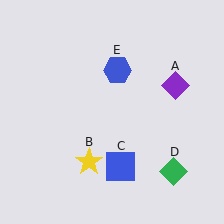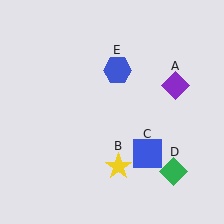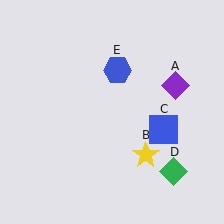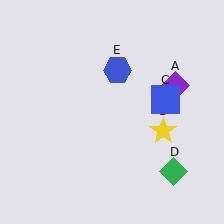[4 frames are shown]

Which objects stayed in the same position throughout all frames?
Purple diamond (object A) and green diamond (object D) and blue hexagon (object E) remained stationary.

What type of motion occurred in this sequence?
The yellow star (object B), blue square (object C) rotated counterclockwise around the center of the scene.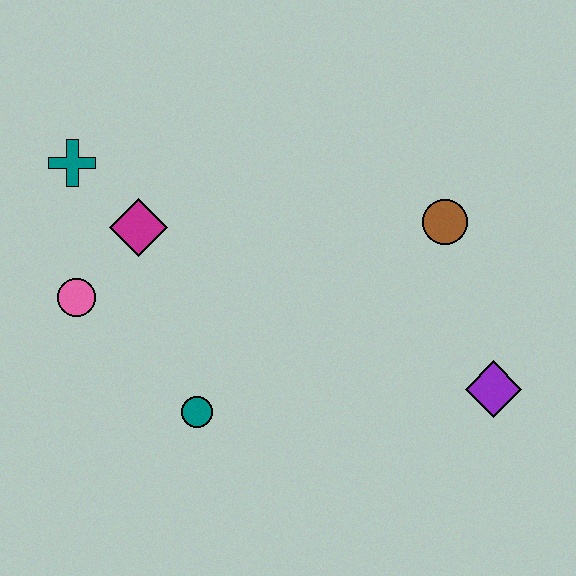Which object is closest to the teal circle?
The pink circle is closest to the teal circle.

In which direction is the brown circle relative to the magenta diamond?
The brown circle is to the right of the magenta diamond.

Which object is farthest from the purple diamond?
The teal cross is farthest from the purple diamond.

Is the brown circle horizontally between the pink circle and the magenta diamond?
No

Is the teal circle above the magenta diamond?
No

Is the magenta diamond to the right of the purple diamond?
No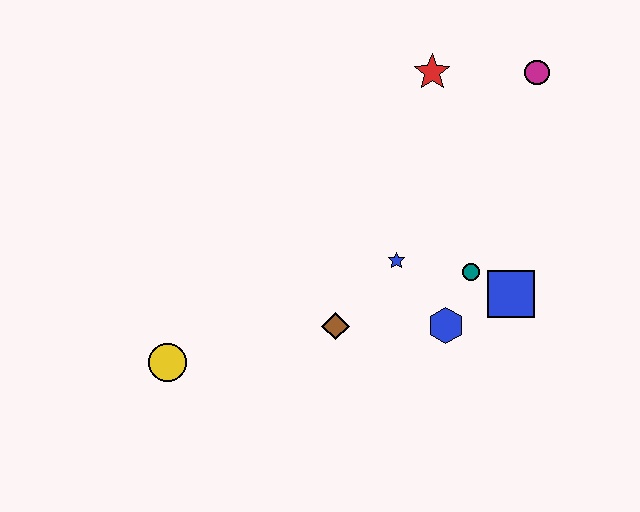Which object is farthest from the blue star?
The yellow circle is farthest from the blue star.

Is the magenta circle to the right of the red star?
Yes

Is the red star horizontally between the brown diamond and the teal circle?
Yes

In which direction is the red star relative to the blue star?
The red star is above the blue star.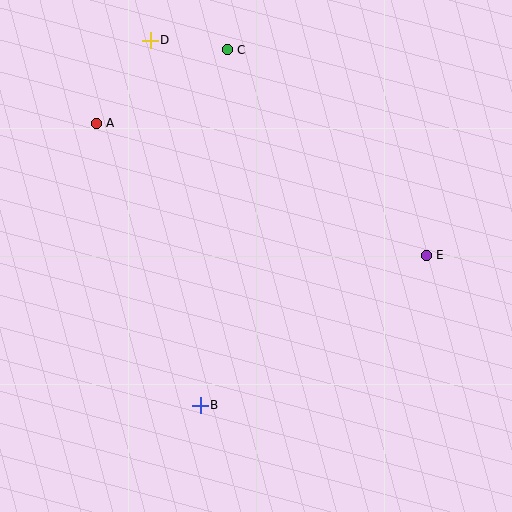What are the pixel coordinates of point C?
Point C is at (227, 50).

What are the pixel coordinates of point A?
Point A is at (96, 123).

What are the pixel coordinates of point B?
Point B is at (200, 405).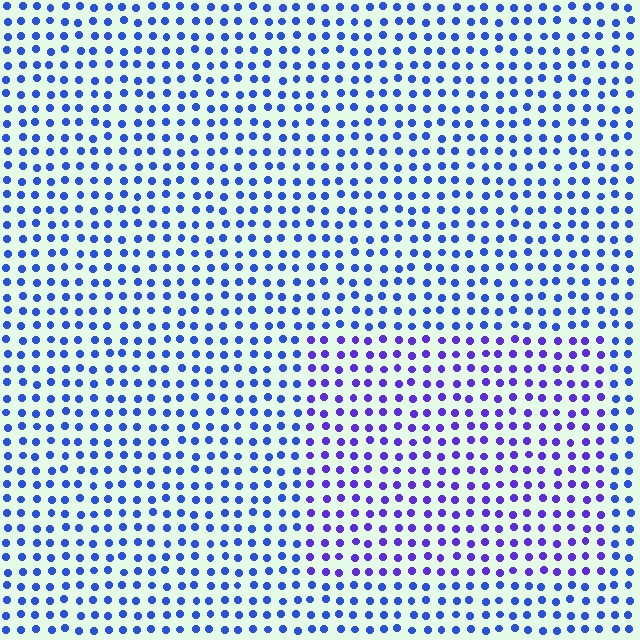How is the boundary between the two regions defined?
The boundary is defined purely by a slight shift in hue (about 29 degrees). Spacing, size, and orientation are identical on both sides.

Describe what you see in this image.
The image is filled with small blue elements in a uniform arrangement. A rectangle-shaped region is visible where the elements are tinted to a slightly different hue, forming a subtle color boundary.